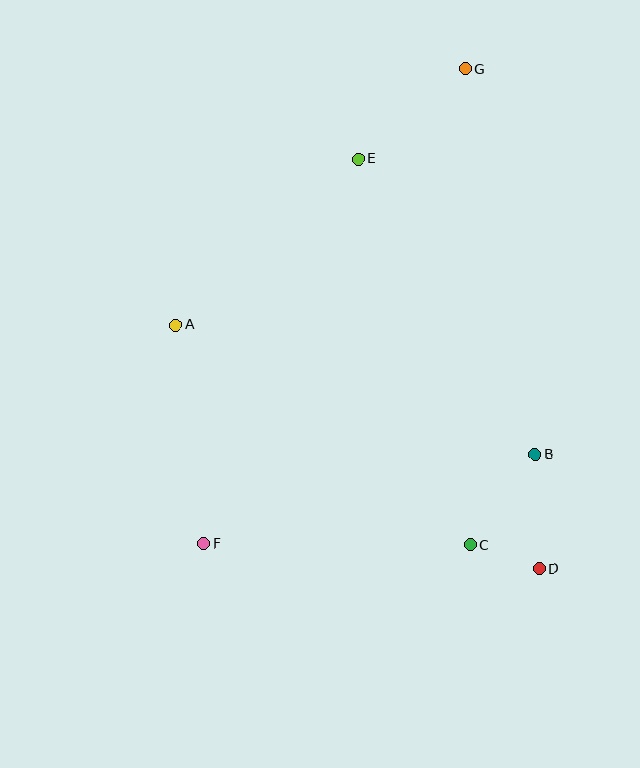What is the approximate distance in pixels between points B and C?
The distance between B and C is approximately 111 pixels.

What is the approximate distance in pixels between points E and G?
The distance between E and G is approximately 140 pixels.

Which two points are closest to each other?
Points C and D are closest to each other.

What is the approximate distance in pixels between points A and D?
The distance between A and D is approximately 438 pixels.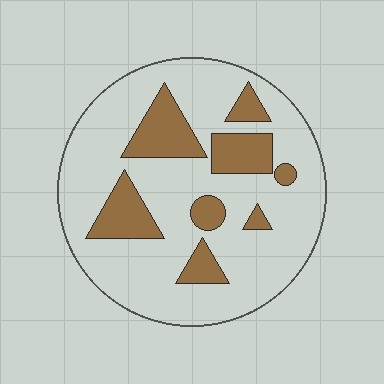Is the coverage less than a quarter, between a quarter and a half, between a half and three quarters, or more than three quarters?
Less than a quarter.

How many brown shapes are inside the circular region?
8.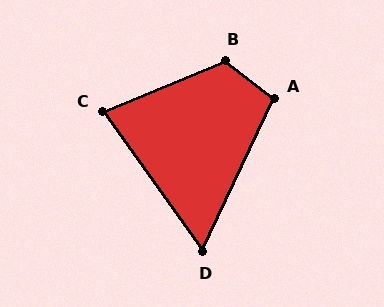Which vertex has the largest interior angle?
B, at approximately 120 degrees.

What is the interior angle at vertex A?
Approximately 103 degrees (obtuse).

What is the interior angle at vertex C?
Approximately 77 degrees (acute).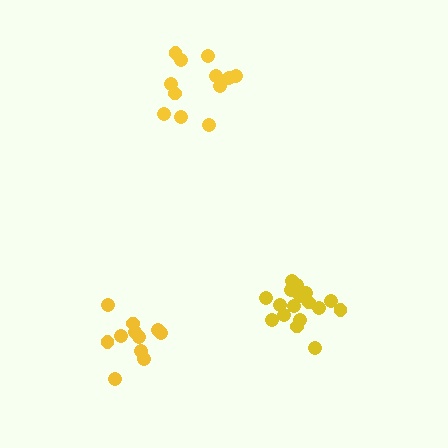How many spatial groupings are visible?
There are 3 spatial groupings.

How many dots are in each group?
Group 1: 17 dots, Group 2: 11 dots, Group 3: 12 dots (40 total).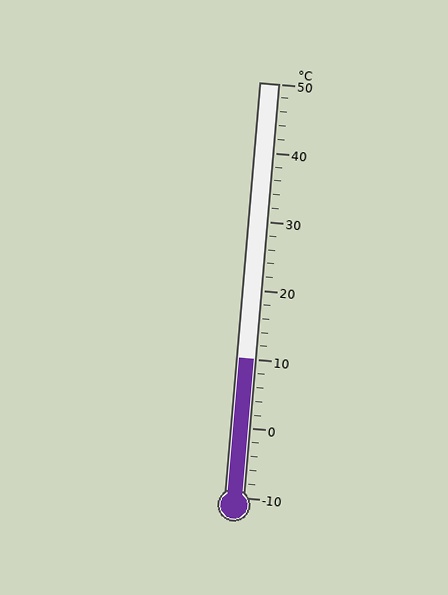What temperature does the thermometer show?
The thermometer shows approximately 10°C.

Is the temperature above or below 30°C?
The temperature is below 30°C.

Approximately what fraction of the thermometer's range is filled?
The thermometer is filled to approximately 35% of its range.